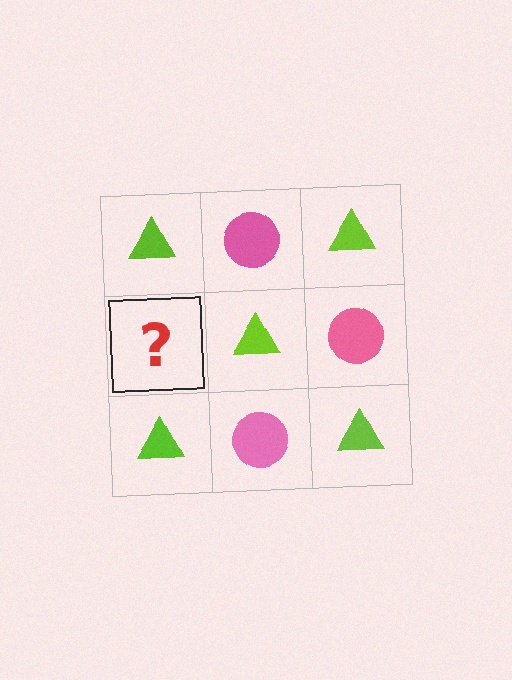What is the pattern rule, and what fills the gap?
The rule is that it alternates lime triangle and pink circle in a checkerboard pattern. The gap should be filled with a pink circle.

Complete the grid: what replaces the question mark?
The question mark should be replaced with a pink circle.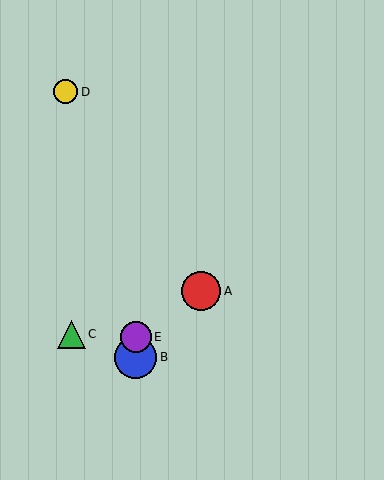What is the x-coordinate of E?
Object E is at x≈136.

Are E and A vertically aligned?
No, E is at x≈136 and A is at x≈201.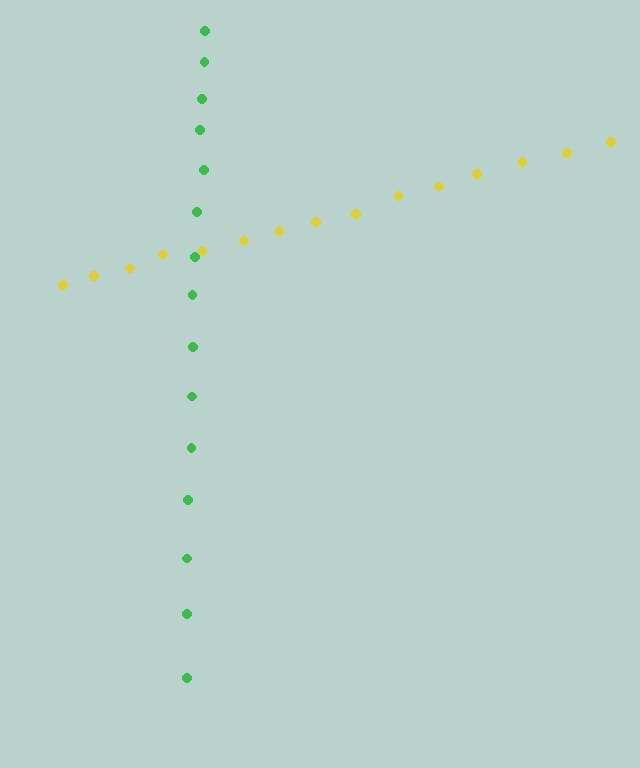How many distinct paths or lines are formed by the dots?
There are 2 distinct paths.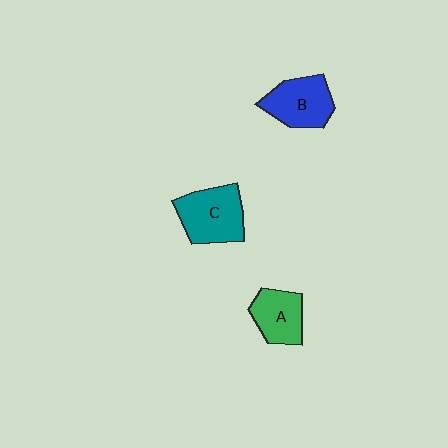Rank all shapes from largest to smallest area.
From largest to smallest: C (teal), B (blue), A (green).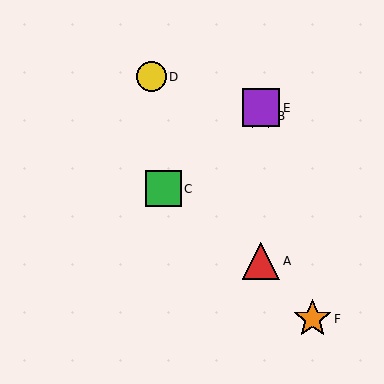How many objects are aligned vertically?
3 objects (A, B, E) are aligned vertically.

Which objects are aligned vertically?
Objects A, B, E are aligned vertically.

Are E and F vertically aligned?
No, E is at x≈261 and F is at x≈313.